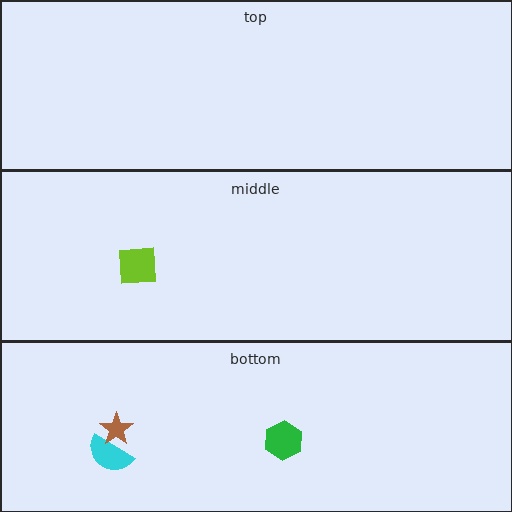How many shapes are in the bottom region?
3.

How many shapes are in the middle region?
1.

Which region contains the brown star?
The bottom region.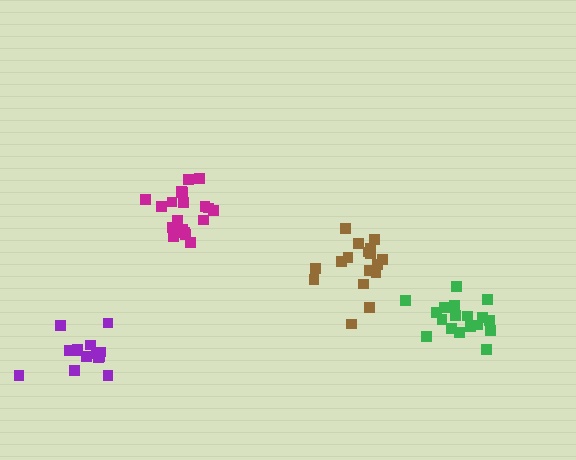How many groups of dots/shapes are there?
There are 4 groups.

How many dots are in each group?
Group 1: 17 dots, Group 2: 19 dots, Group 3: 15 dots, Group 4: 18 dots (69 total).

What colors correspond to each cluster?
The clusters are colored: brown, magenta, purple, green.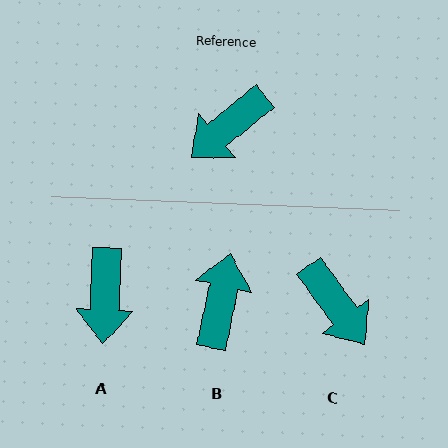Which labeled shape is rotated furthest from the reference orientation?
B, about 141 degrees away.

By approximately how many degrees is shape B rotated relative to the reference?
Approximately 141 degrees clockwise.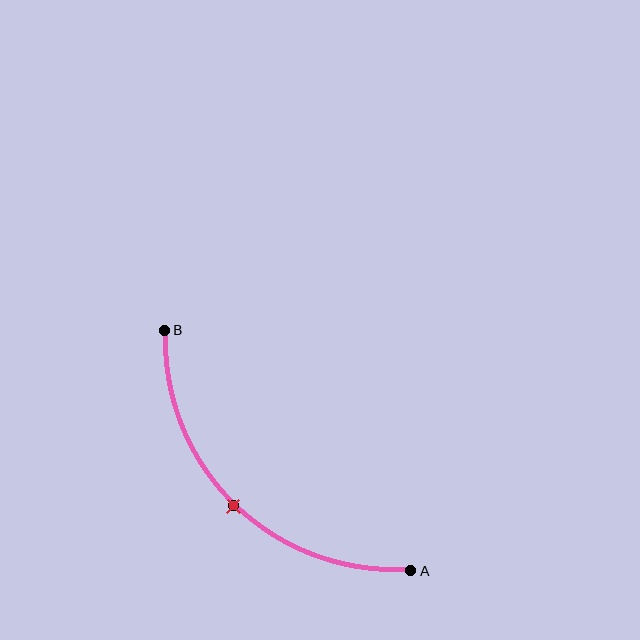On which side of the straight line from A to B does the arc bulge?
The arc bulges below and to the left of the straight line connecting A and B.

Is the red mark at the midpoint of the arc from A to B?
Yes. The red mark lies on the arc at equal arc-length from both A and B — it is the arc midpoint.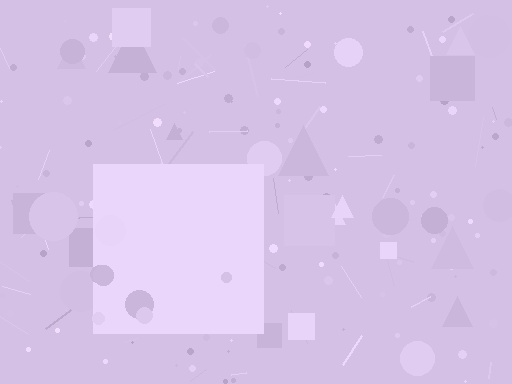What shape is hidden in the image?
A square is hidden in the image.